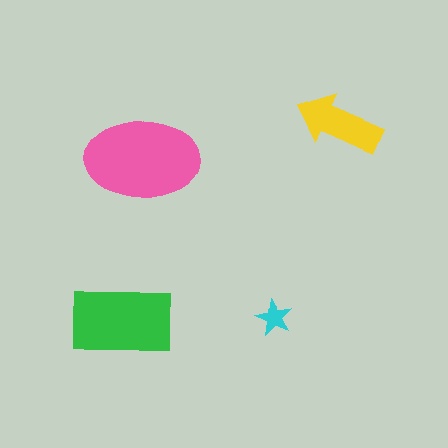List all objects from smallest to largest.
The cyan star, the yellow arrow, the green rectangle, the pink ellipse.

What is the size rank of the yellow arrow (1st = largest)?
3rd.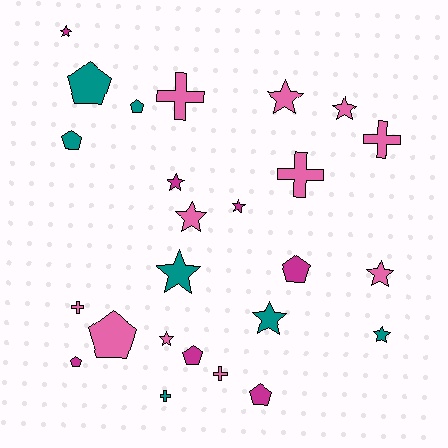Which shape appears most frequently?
Star, with 11 objects.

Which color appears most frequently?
Pink, with 11 objects.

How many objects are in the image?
There are 25 objects.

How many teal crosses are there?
There is 1 teal cross.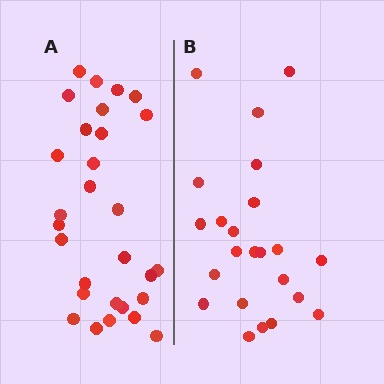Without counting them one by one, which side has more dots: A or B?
Region A (the left region) has more dots.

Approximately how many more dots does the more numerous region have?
Region A has about 6 more dots than region B.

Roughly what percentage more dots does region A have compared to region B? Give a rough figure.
About 25% more.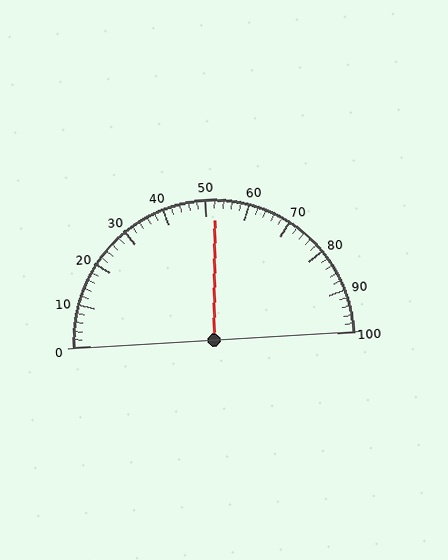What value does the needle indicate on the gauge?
The needle indicates approximately 52.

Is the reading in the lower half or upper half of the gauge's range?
The reading is in the upper half of the range (0 to 100).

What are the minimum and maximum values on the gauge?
The gauge ranges from 0 to 100.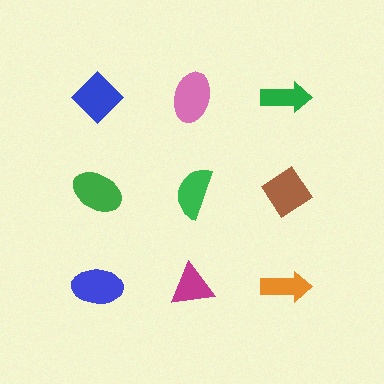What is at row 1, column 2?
A pink ellipse.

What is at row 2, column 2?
A green semicircle.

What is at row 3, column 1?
A blue ellipse.